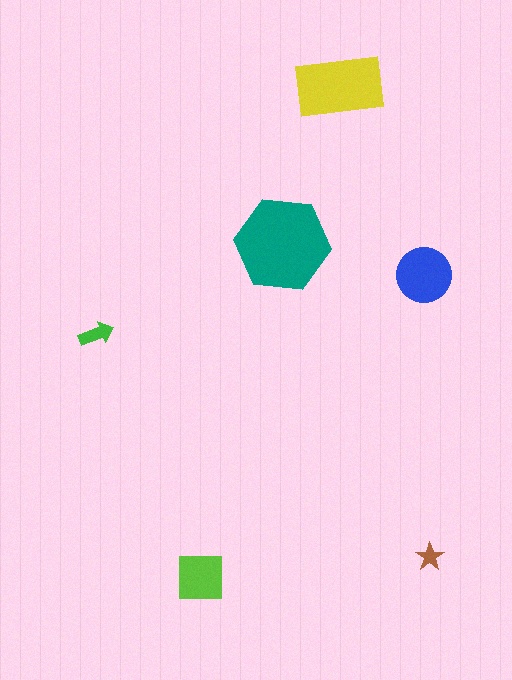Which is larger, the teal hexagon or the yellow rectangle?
The teal hexagon.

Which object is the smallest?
The brown star.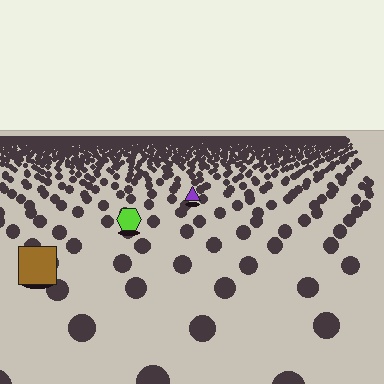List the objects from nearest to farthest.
From nearest to farthest: the brown square, the lime hexagon, the purple triangle.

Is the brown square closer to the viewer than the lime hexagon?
Yes. The brown square is closer — you can tell from the texture gradient: the ground texture is coarser near it.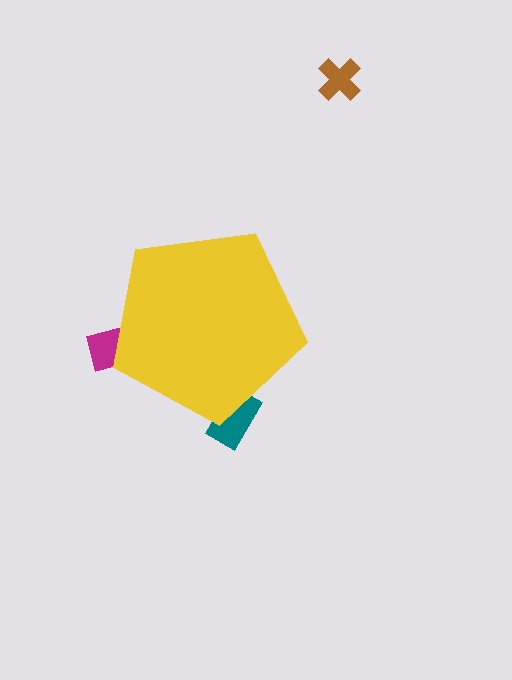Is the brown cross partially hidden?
No, the brown cross is fully visible.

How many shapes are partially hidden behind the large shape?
2 shapes are partially hidden.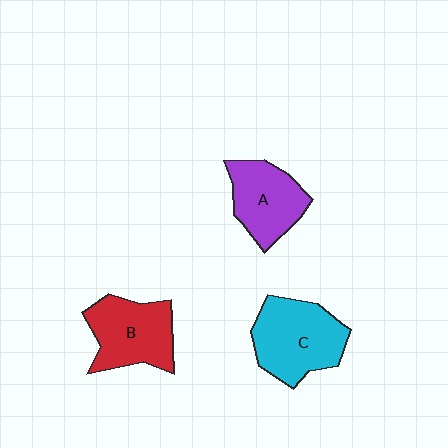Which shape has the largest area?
Shape C (cyan).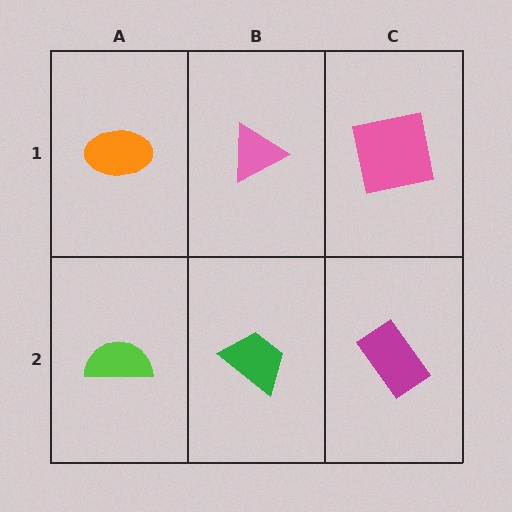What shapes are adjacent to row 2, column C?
A pink square (row 1, column C), a green trapezoid (row 2, column B).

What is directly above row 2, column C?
A pink square.